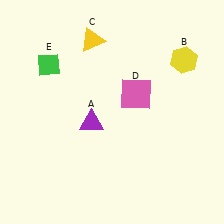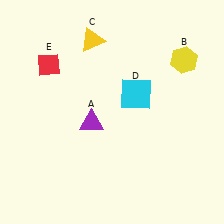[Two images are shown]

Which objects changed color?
D changed from pink to cyan. E changed from green to red.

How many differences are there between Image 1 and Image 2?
There are 2 differences between the two images.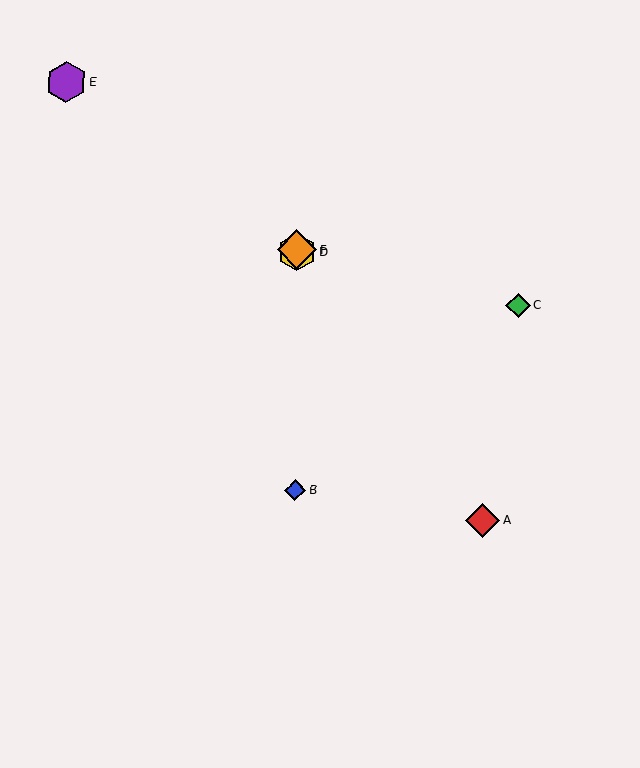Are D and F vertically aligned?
Yes, both are at x≈297.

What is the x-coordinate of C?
Object C is at x≈518.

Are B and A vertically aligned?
No, B is at x≈295 and A is at x≈483.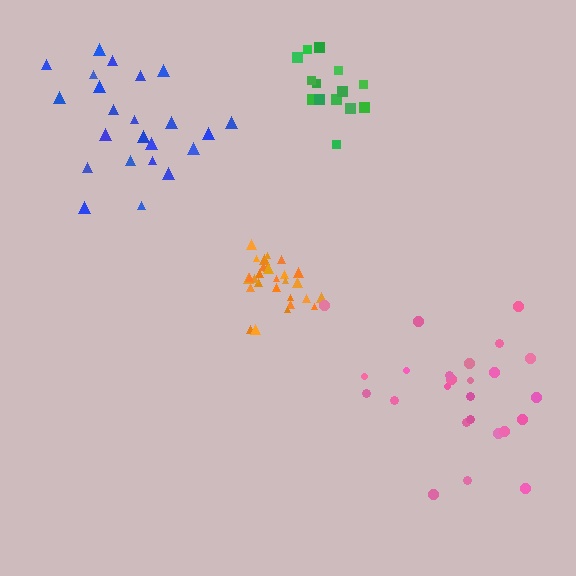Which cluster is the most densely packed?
Orange.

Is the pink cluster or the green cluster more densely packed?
Green.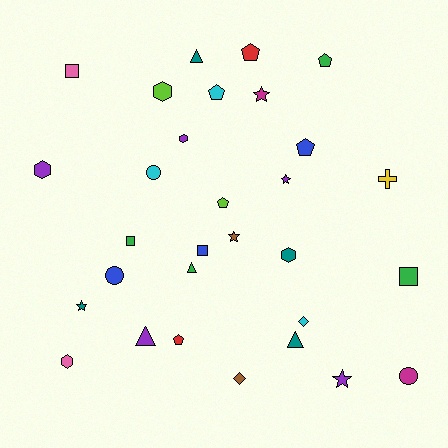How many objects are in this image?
There are 30 objects.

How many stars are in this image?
There are 5 stars.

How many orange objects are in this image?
There are no orange objects.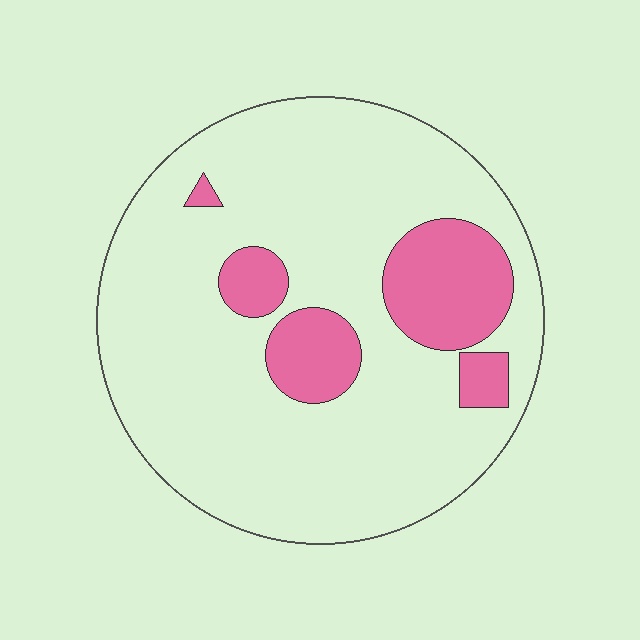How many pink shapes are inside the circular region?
5.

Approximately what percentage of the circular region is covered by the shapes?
Approximately 20%.